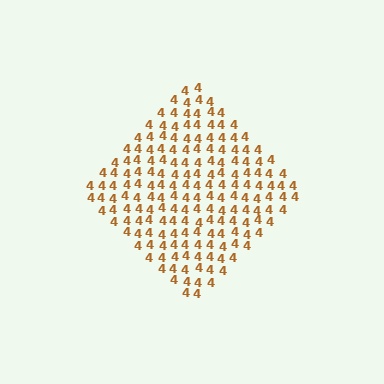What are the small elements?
The small elements are digit 4's.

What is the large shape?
The large shape is a diamond.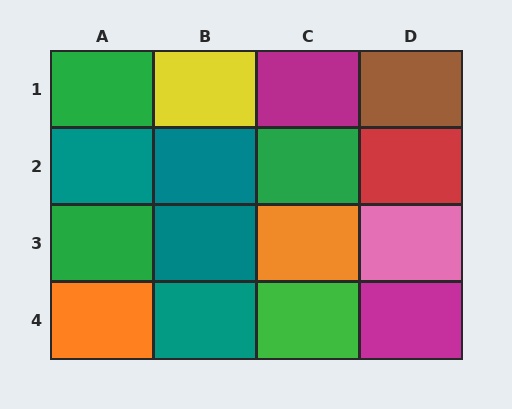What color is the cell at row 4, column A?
Orange.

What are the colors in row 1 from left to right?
Green, yellow, magenta, brown.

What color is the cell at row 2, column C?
Green.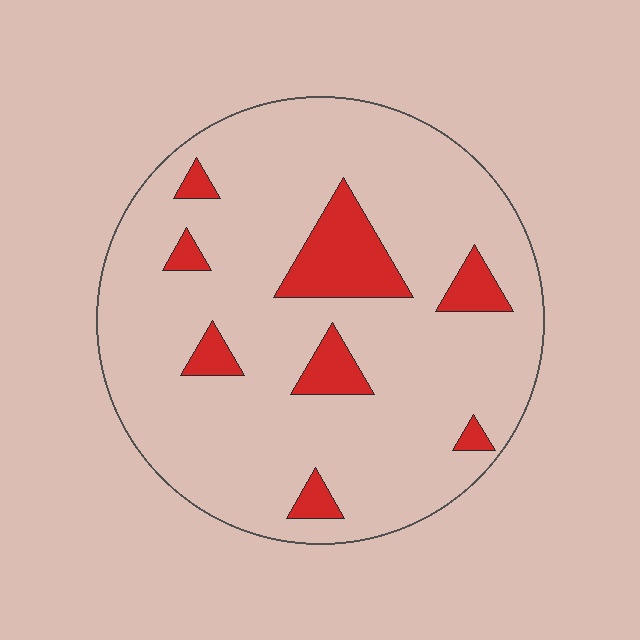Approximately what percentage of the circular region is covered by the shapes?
Approximately 15%.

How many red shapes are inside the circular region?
8.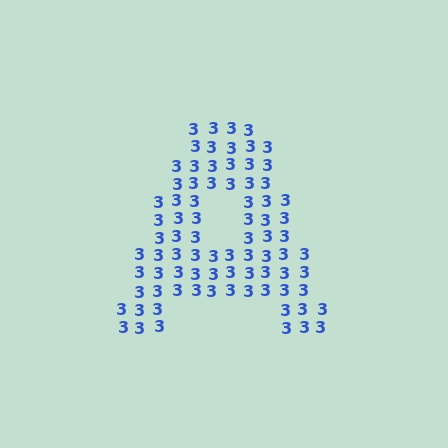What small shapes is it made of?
It is made of small digit 3's.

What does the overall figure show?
The overall figure shows the letter A.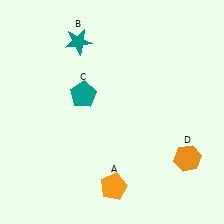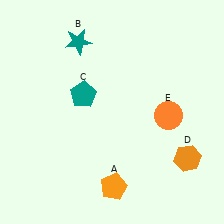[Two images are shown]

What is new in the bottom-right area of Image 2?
An orange circle (E) was added in the bottom-right area of Image 2.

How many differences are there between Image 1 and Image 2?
There is 1 difference between the two images.